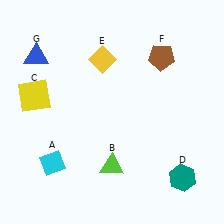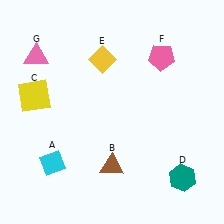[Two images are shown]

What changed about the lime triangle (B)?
In Image 1, B is lime. In Image 2, it changed to brown.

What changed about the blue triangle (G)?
In Image 1, G is blue. In Image 2, it changed to pink.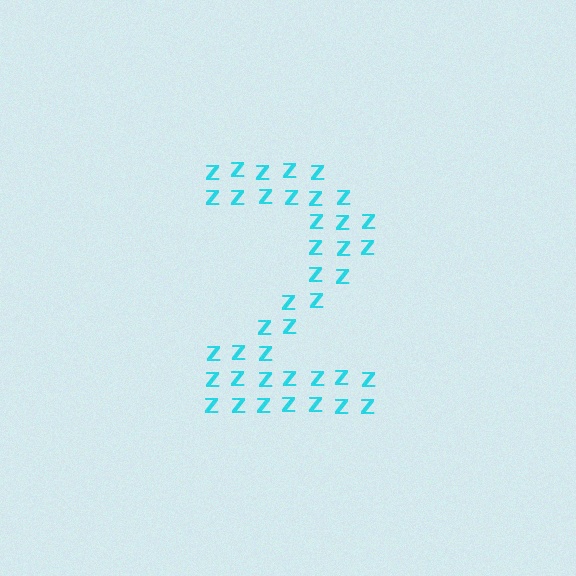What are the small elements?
The small elements are letter Z's.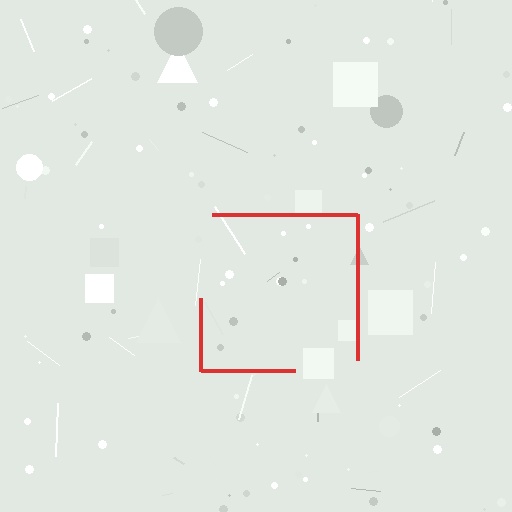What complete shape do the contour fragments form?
The contour fragments form a square.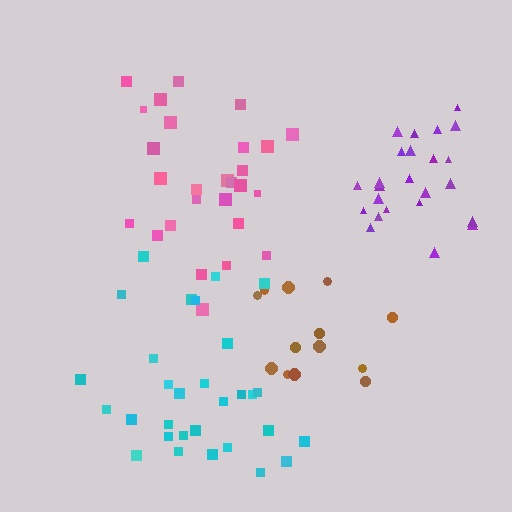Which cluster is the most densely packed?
Purple.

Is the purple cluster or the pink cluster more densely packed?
Purple.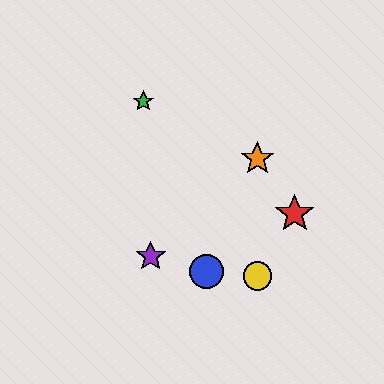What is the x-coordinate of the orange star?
The orange star is at x≈257.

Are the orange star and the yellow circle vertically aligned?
Yes, both are at x≈257.